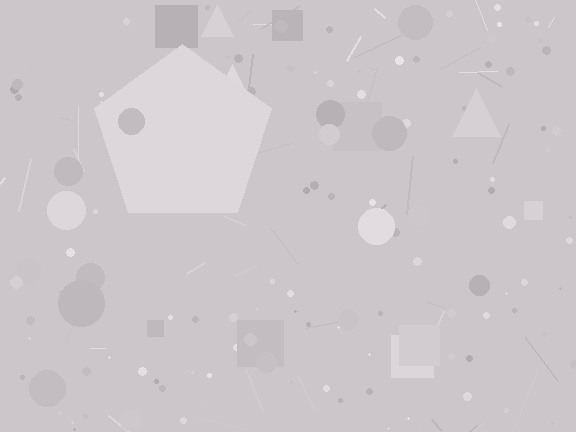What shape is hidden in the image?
A pentagon is hidden in the image.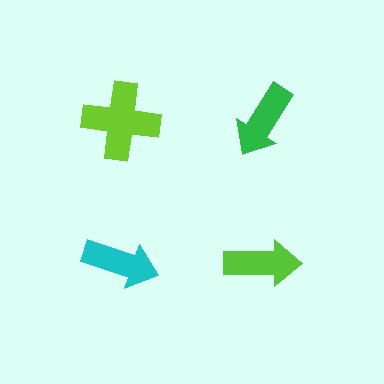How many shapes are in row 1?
2 shapes.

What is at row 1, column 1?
A lime cross.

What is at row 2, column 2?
A lime arrow.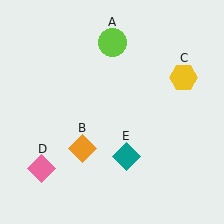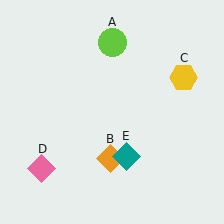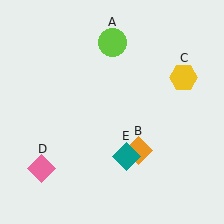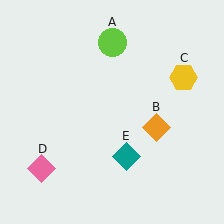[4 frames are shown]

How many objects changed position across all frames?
1 object changed position: orange diamond (object B).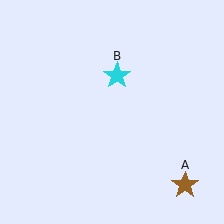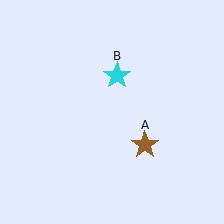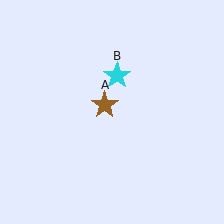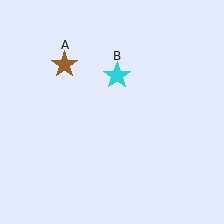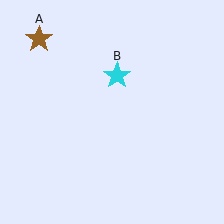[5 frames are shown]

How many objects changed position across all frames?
1 object changed position: brown star (object A).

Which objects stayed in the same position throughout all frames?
Cyan star (object B) remained stationary.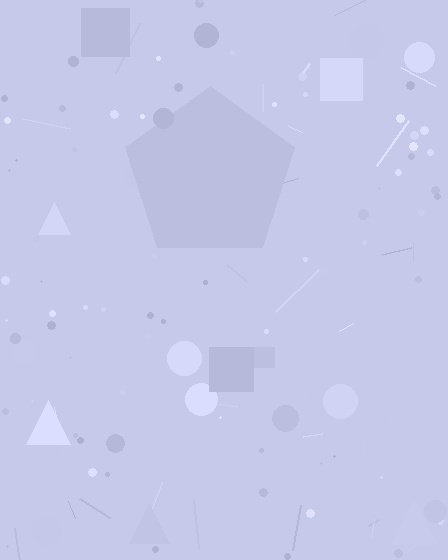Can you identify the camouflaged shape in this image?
The camouflaged shape is a pentagon.